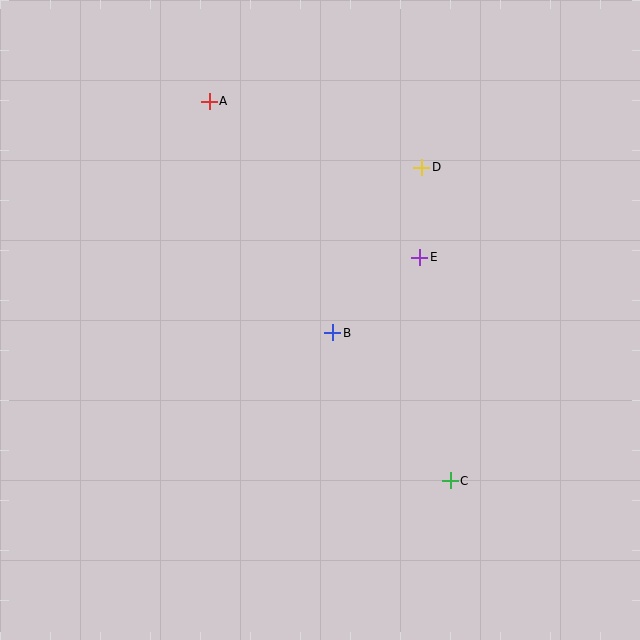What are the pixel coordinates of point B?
Point B is at (333, 333).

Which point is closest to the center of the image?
Point B at (333, 333) is closest to the center.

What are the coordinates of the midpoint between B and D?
The midpoint between B and D is at (377, 250).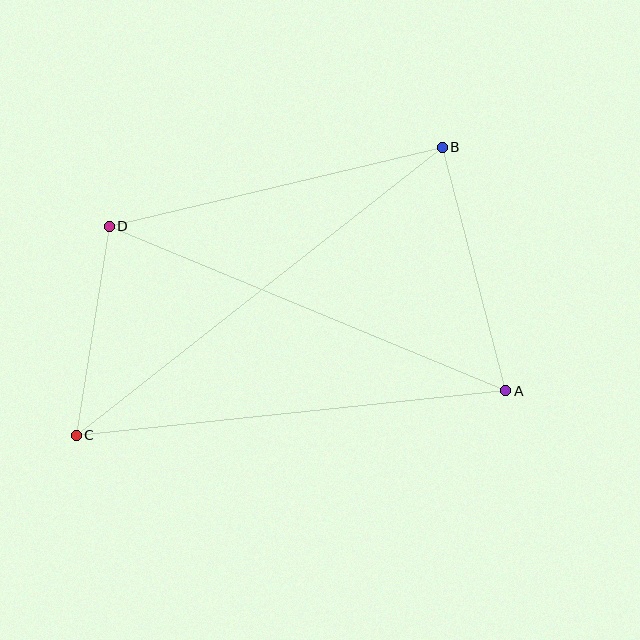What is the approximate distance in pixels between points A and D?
The distance between A and D is approximately 430 pixels.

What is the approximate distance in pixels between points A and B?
The distance between A and B is approximately 252 pixels.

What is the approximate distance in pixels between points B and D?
The distance between B and D is approximately 342 pixels.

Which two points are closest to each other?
Points C and D are closest to each other.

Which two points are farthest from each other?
Points B and C are farthest from each other.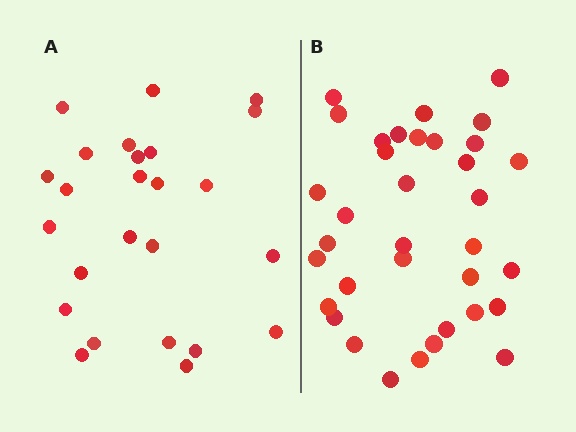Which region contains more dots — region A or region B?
Region B (the right region) has more dots.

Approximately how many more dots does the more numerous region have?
Region B has roughly 10 or so more dots than region A.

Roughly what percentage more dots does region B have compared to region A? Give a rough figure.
About 40% more.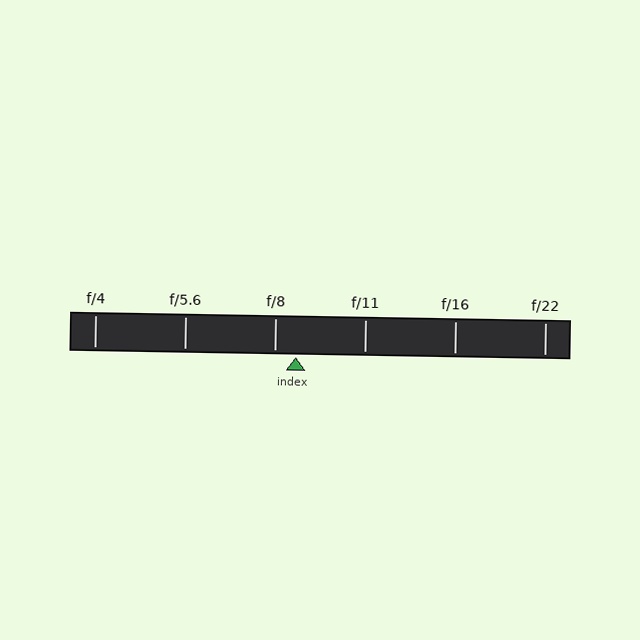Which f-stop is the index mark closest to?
The index mark is closest to f/8.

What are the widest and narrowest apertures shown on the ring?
The widest aperture shown is f/4 and the narrowest is f/22.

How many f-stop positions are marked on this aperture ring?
There are 6 f-stop positions marked.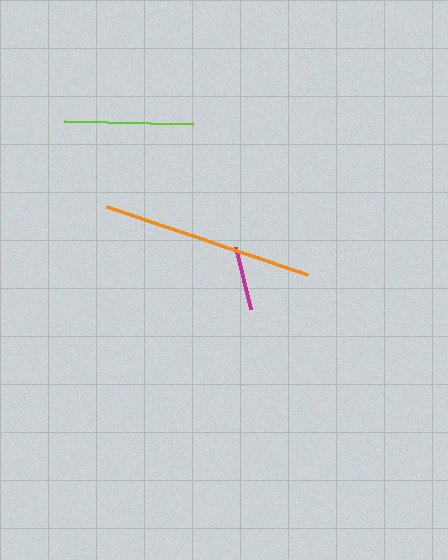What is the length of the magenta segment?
The magenta segment is approximately 65 pixels long.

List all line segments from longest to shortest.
From longest to shortest: orange, lime, magenta.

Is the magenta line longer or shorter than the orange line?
The orange line is longer than the magenta line.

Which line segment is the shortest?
The magenta line is the shortest at approximately 65 pixels.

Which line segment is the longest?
The orange line is the longest at approximately 212 pixels.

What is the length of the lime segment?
The lime segment is approximately 128 pixels long.